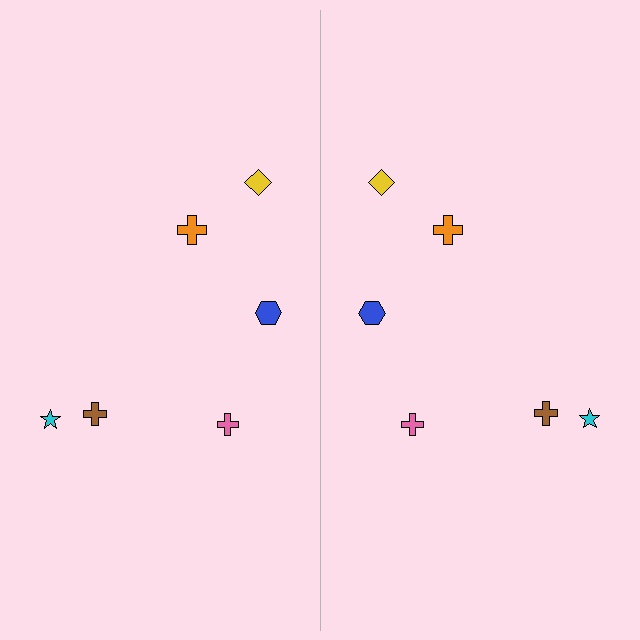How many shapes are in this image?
There are 12 shapes in this image.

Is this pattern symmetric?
Yes, this pattern has bilateral (reflection) symmetry.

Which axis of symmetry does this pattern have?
The pattern has a vertical axis of symmetry running through the center of the image.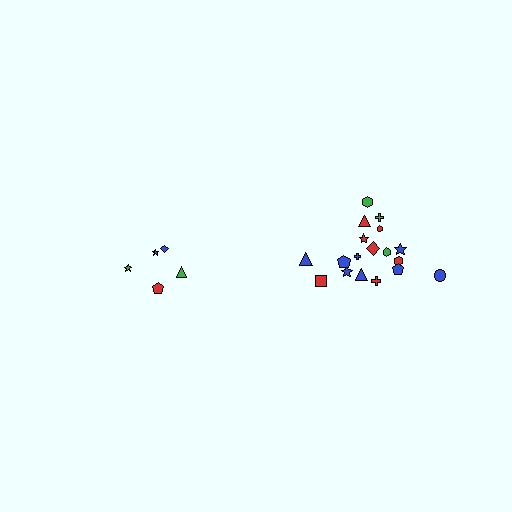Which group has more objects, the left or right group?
The right group.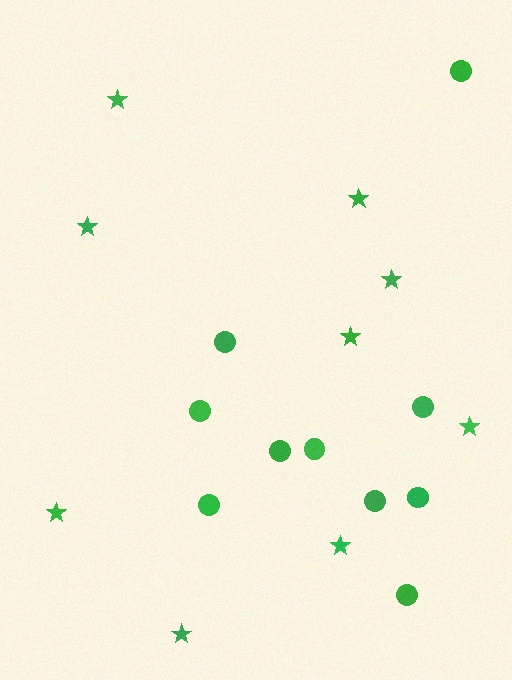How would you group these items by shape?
There are 2 groups: one group of circles (10) and one group of stars (9).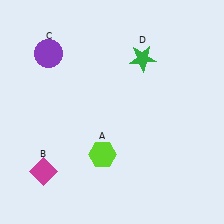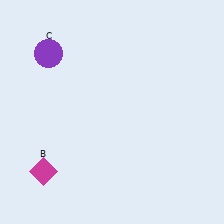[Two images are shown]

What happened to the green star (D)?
The green star (D) was removed in Image 2. It was in the top-right area of Image 1.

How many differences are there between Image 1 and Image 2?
There are 2 differences between the two images.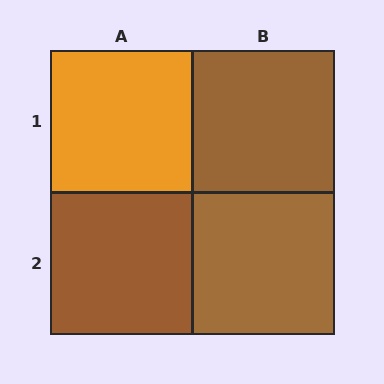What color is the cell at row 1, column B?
Brown.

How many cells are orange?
1 cell is orange.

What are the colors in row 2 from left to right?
Brown, brown.